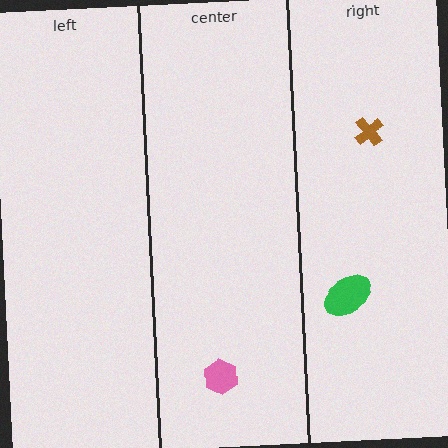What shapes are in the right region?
The brown cross, the green ellipse.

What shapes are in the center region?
The pink hexagon.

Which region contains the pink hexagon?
The center region.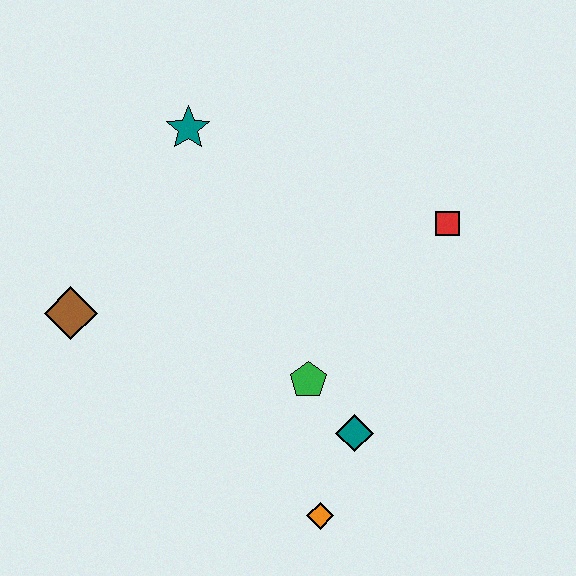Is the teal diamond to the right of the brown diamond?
Yes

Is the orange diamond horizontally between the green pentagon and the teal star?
No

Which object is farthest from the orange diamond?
The teal star is farthest from the orange diamond.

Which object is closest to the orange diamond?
The teal diamond is closest to the orange diamond.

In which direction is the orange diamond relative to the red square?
The orange diamond is below the red square.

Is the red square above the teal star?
No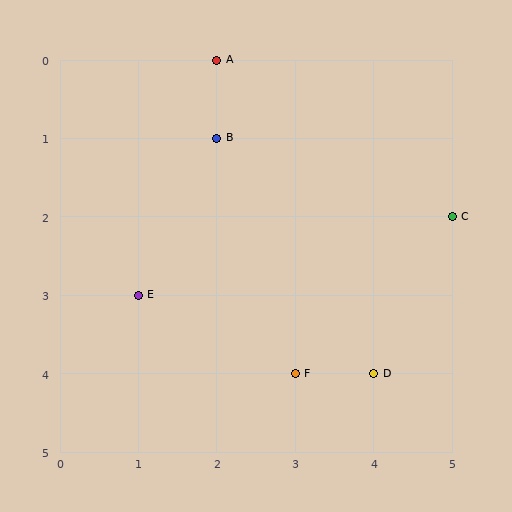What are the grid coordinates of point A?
Point A is at grid coordinates (2, 0).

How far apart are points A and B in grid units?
Points A and B are 1 row apart.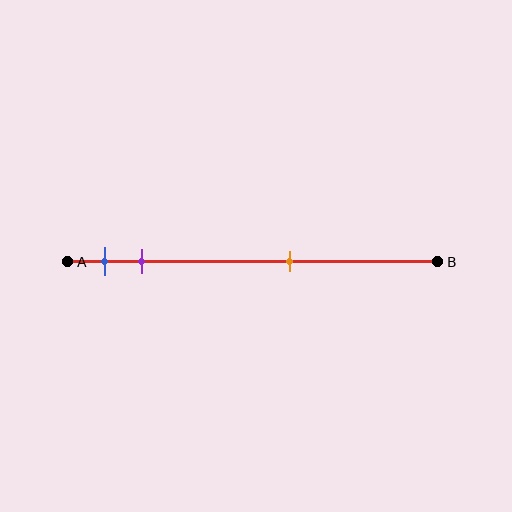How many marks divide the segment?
There are 3 marks dividing the segment.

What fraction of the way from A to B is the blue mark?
The blue mark is approximately 10% (0.1) of the way from A to B.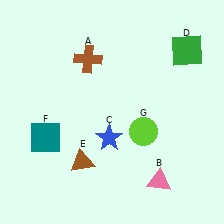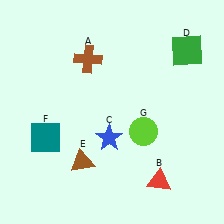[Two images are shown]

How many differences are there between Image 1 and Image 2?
There is 1 difference between the two images.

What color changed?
The triangle (B) changed from pink in Image 1 to red in Image 2.